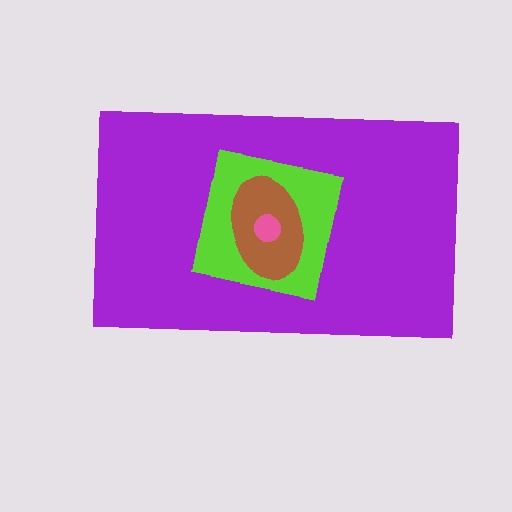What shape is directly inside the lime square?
The brown ellipse.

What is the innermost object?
The pink circle.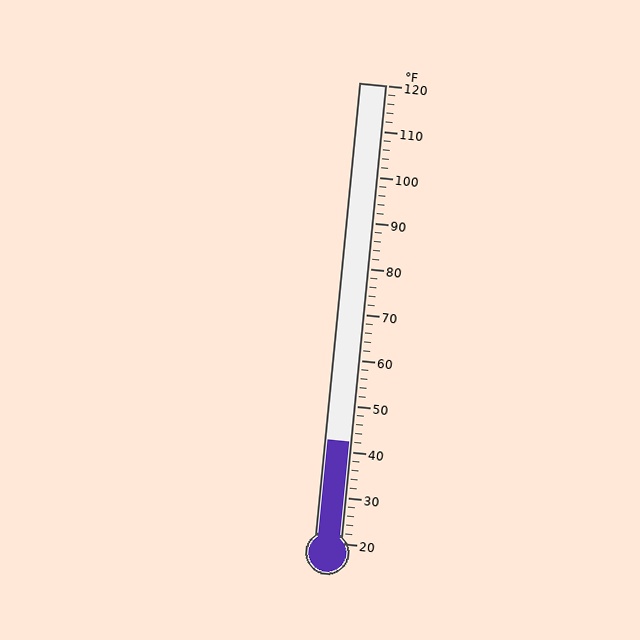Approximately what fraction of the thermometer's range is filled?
The thermometer is filled to approximately 20% of its range.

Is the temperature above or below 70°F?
The temperature is below 70°F.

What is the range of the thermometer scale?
The thermometer scale ranges from 20°F to 120°F.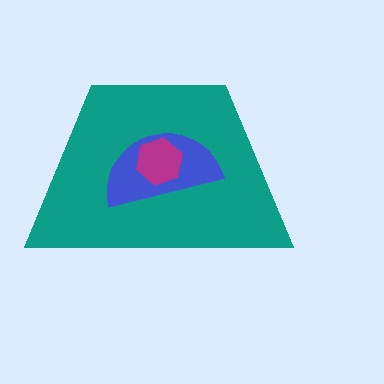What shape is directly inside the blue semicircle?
The magenta hexagon.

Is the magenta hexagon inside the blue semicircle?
Yes.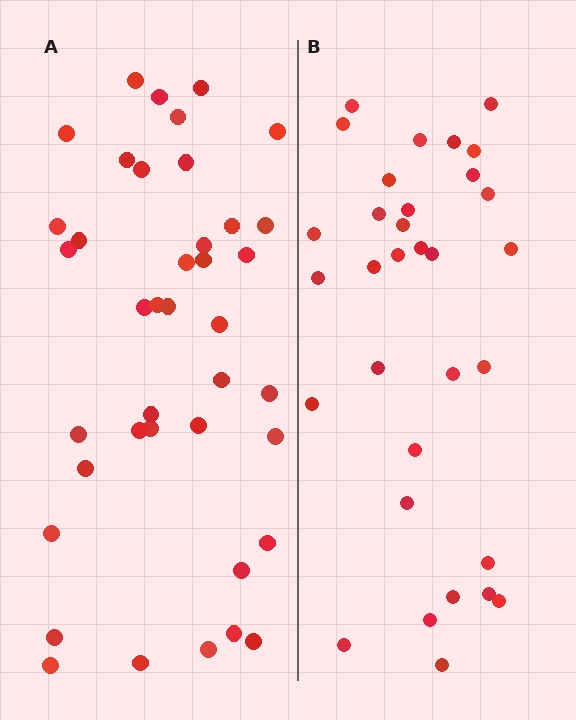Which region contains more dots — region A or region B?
Region A (the left region) has more dots.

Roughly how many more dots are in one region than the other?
Region A has roughly 8 or so more dots than region B.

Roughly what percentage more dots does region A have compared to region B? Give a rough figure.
About 25% more.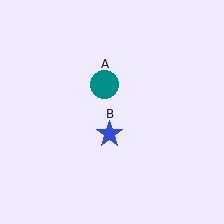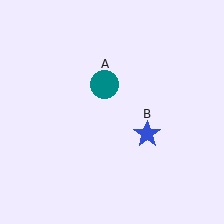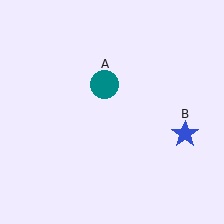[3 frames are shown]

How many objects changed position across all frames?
1 object changed position: blue star (object B).